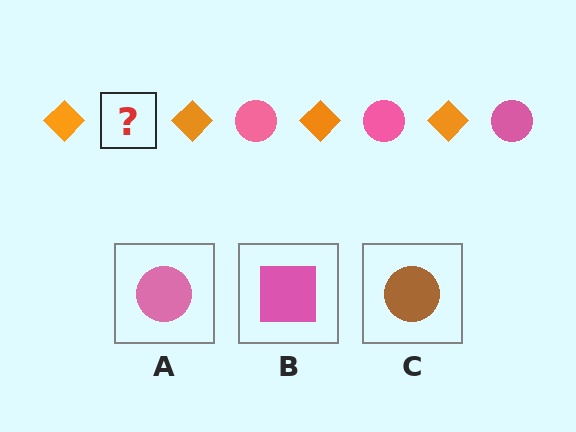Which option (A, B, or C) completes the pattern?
A.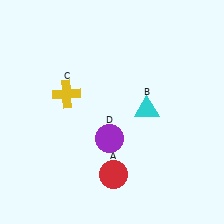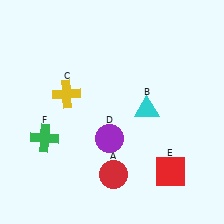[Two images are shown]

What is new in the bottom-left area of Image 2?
A green cross (F) was added in the bottom-left area of Image 2.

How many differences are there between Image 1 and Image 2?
There are 2 differences between the two images.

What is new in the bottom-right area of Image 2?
A red square (E) was added in the bottom-right area of Image 2.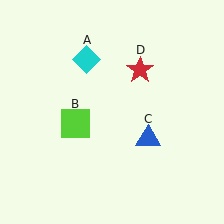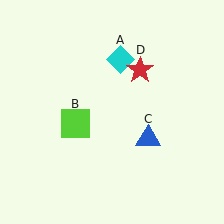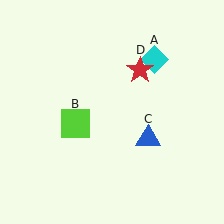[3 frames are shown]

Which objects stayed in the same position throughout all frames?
Lime square (object B) and blue triangle (object C) and red star (object D) remained stationary.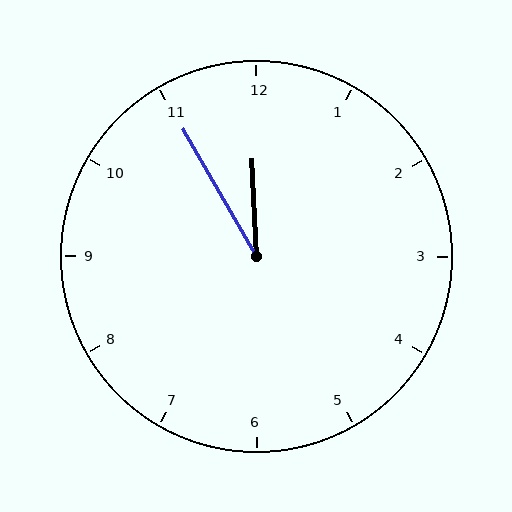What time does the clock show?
11:55.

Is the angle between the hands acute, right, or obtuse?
It is acute.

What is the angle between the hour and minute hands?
Approximately 28 degrees.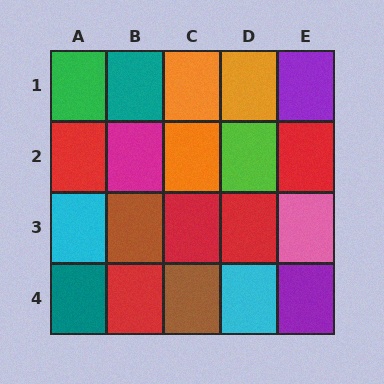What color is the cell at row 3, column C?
Red.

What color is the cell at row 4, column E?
Purple.